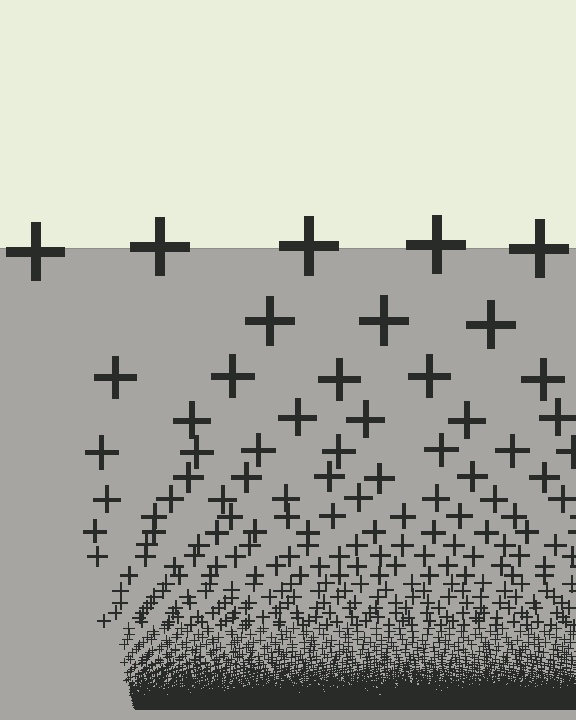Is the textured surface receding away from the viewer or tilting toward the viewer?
The surface appears to tilt toward the viewer. Texture elements get larger and sparser toward the top.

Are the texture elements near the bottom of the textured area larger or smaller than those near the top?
Smaller. The gradient is inverted — elements near the bottom are smaller and denser.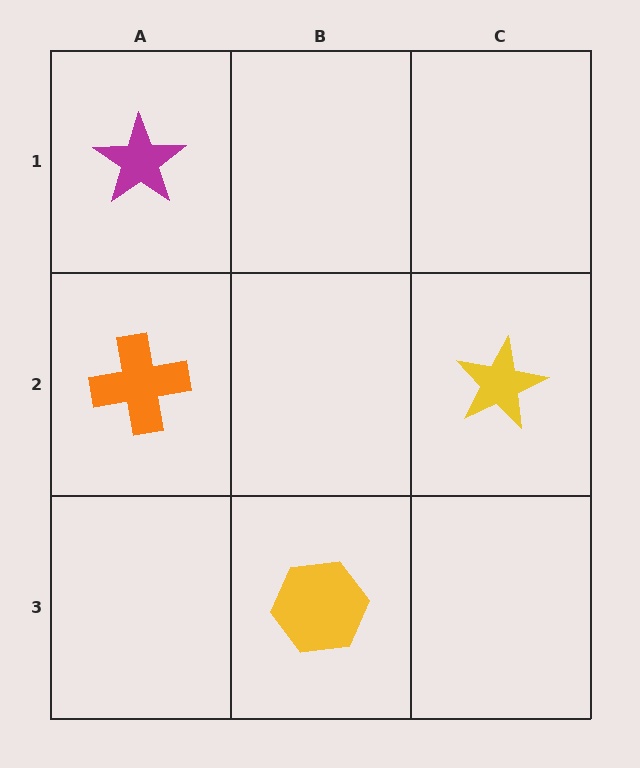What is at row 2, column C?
A yellow star.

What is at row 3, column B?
A yellow hexagon.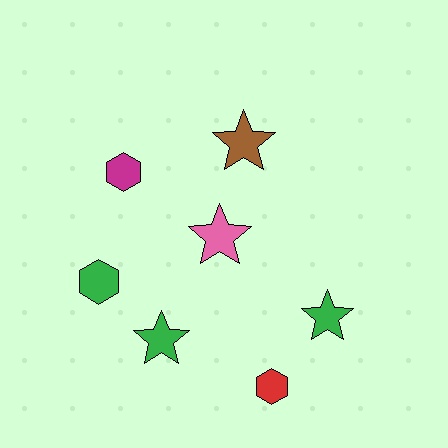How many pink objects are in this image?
There is 1 pink object.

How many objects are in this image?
There are 7 objects.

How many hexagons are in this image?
There are 3 hexagons.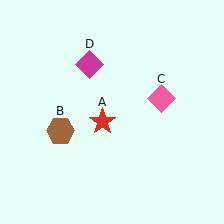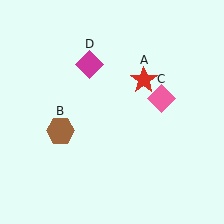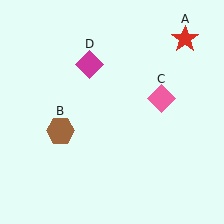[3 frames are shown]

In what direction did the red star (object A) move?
The red star (object A) moved up and to the right.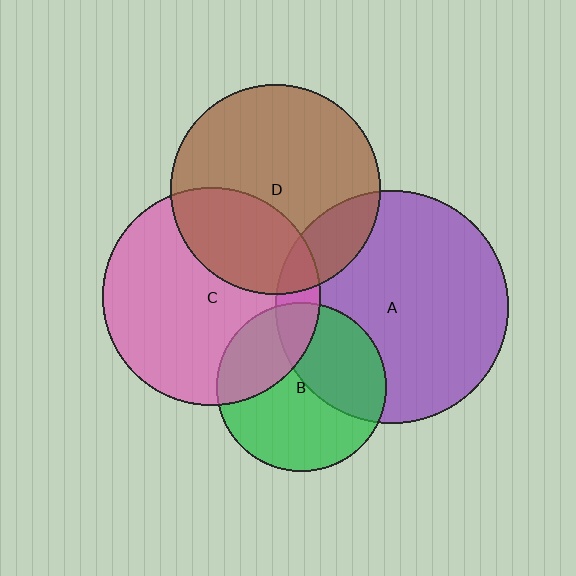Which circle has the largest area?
Circle A (purple).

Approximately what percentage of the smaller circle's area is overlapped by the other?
Approximately 30%.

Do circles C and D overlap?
Yes.